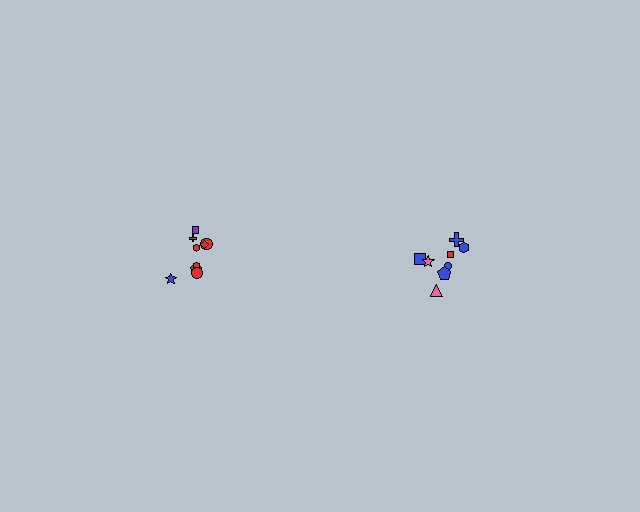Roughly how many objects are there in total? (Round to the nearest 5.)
Roughly 20 objects in total.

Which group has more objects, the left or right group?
The left group.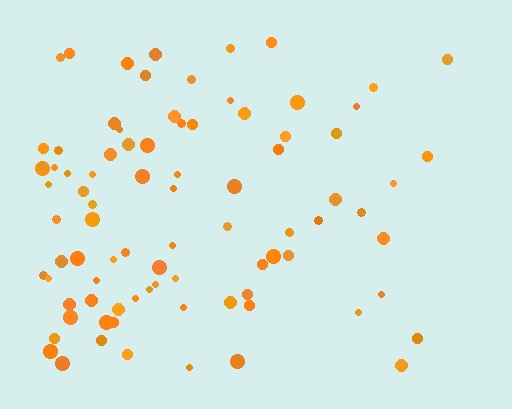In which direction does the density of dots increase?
From right to left, with the left side densest.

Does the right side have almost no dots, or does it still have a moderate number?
Still a moderate number, just noticeably fewer than the left.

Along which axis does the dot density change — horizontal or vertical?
Horizontal.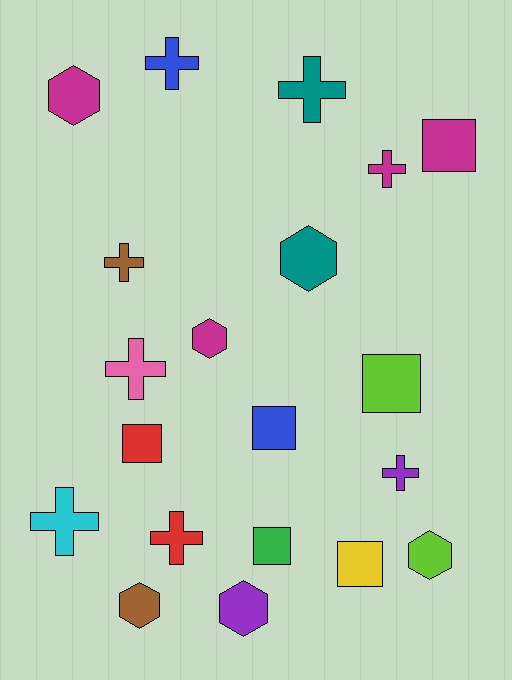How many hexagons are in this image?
There are 6 hexagons.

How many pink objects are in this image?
There is 1 pink object.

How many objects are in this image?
There are 20 objects.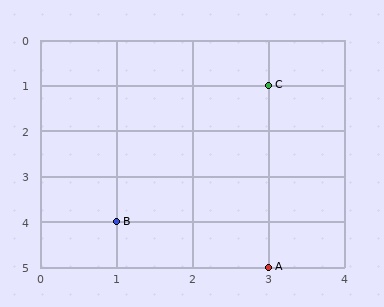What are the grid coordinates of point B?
Point B is at grid coordinates (1, 4).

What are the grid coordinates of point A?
Point A is at grid coordinates (3, 5).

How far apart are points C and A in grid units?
Points C and A are 4 rows apart.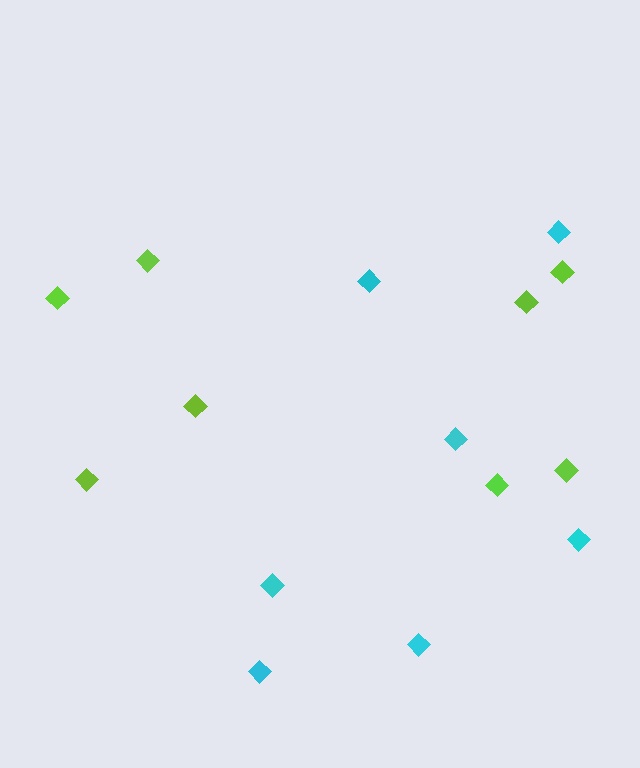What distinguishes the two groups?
There are 2 groups: one group of cyan diamonds (7) and one group of lime diamonds (8).